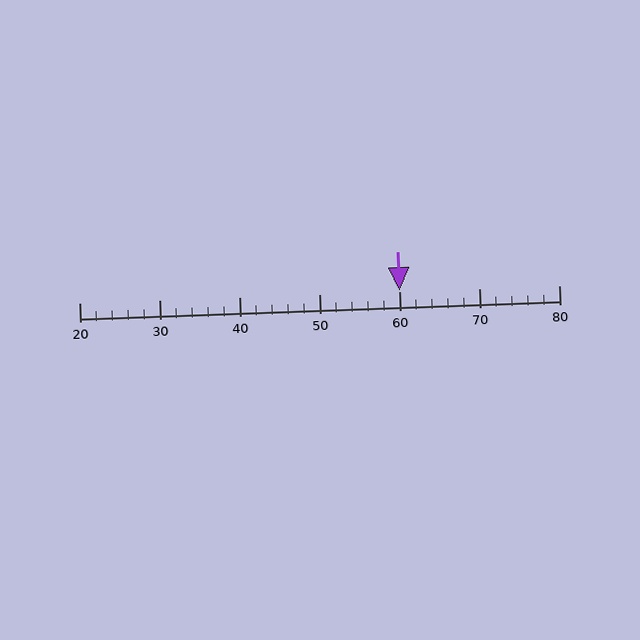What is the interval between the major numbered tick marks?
The major tick marks are spaced 10 units apart.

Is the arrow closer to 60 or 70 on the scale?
The arrow is closer to 60.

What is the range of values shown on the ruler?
The ruler shows values from 20 to 80.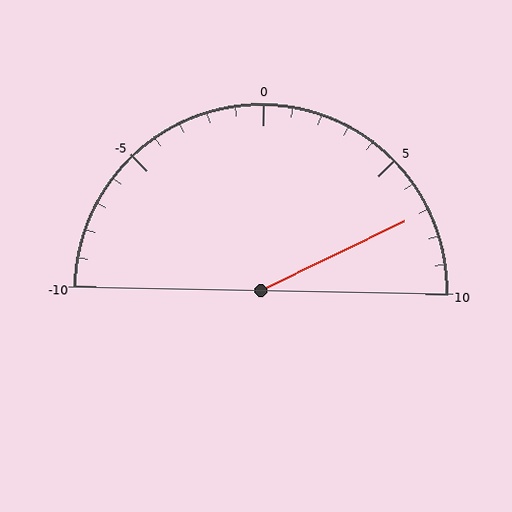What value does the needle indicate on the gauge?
The needle indicates approximately 7.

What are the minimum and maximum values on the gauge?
The gauge ranges from -10 to 10.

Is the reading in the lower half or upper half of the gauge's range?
The reading is in the upper half of the range (-10 to 10).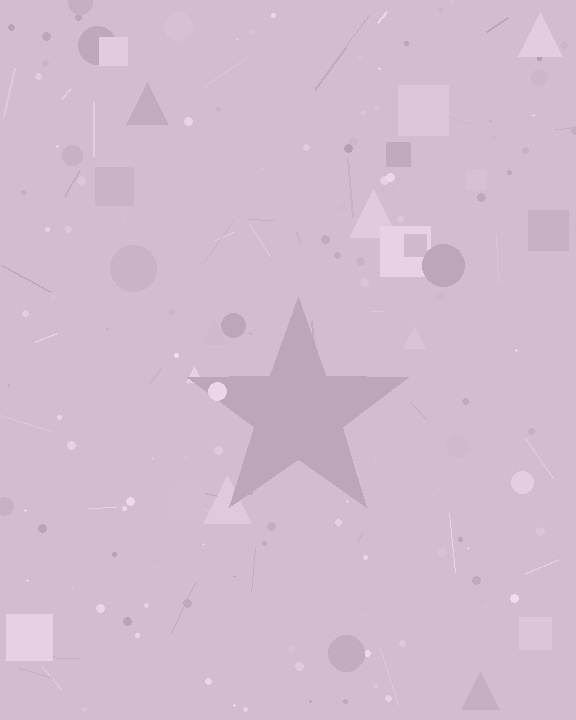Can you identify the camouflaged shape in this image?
The camouflaged shape is a star.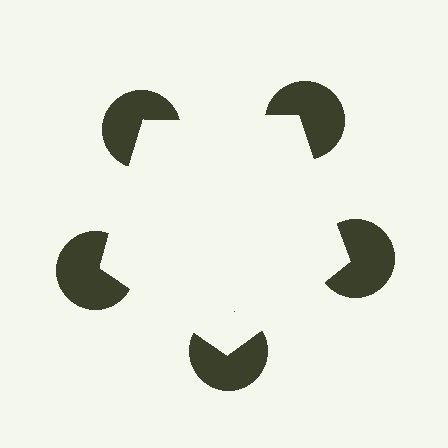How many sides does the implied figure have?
5 sides.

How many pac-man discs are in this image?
There are 5 — one at each vertex of the illusory pentagon.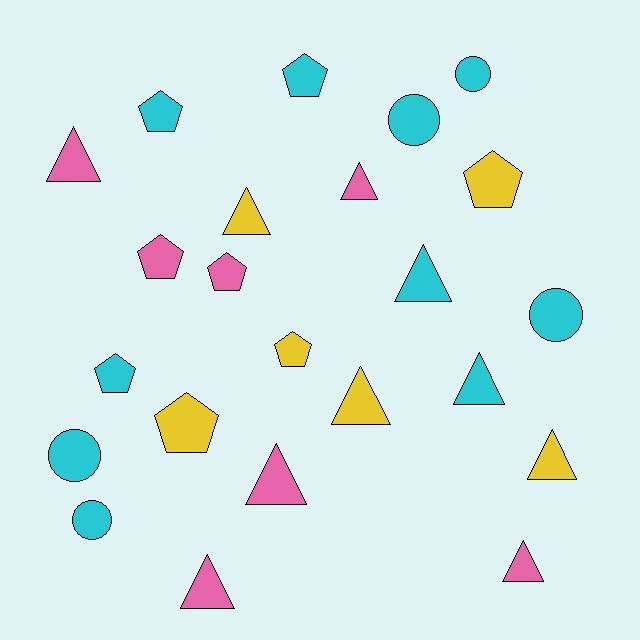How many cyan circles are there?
There are 5 cyan circles.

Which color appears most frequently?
Cyan, with 10 objects.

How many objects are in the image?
There are 23 objects.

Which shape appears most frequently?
Triangle, with 10 objects.